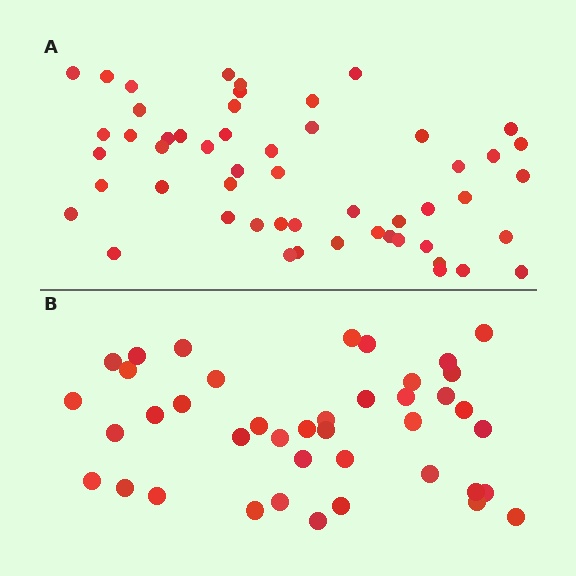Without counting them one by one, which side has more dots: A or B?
Region A (the top region) has more dots.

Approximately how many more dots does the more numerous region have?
Region A has roughly 12 or so more dots than region B.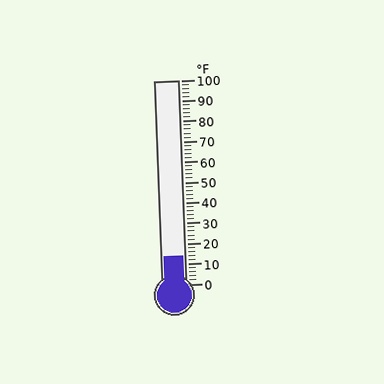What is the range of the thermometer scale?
The thermometer scale ranges from 0°F to 100°F.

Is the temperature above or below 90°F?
The temperature is below 90°F.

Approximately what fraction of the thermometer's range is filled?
The thermometer is filled to approximately 15% of its range.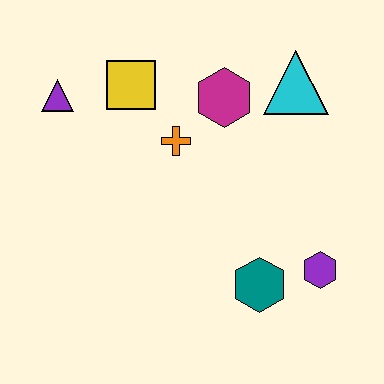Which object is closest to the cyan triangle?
The magenta hexagon is closest to the cyan triangle.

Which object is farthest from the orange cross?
The purple hexagon is farthest from the orange cross.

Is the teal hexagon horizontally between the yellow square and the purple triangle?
No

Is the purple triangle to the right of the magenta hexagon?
No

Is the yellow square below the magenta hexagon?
No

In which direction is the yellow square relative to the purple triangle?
The yellow square is to the right of the purple triangle.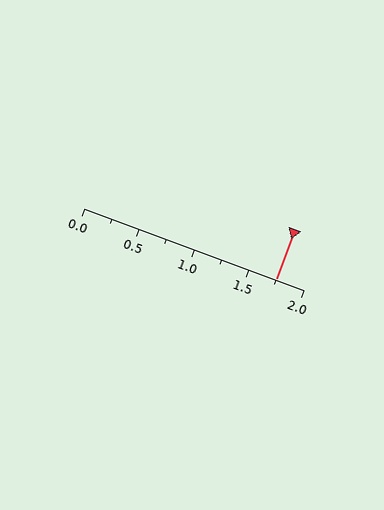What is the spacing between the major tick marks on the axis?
The major ticks are spaced 0.5 apart.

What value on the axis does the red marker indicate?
The marker indicates approximately 1.75.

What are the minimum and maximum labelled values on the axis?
The axis runs from 0.0 to 2.0.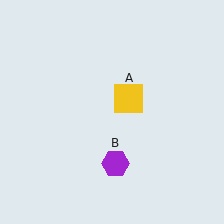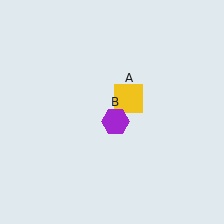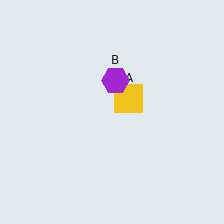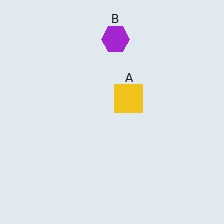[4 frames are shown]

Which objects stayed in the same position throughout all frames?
Yellow square (object A) remained stationary.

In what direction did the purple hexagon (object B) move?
The purple hexagon (object B) moved up.